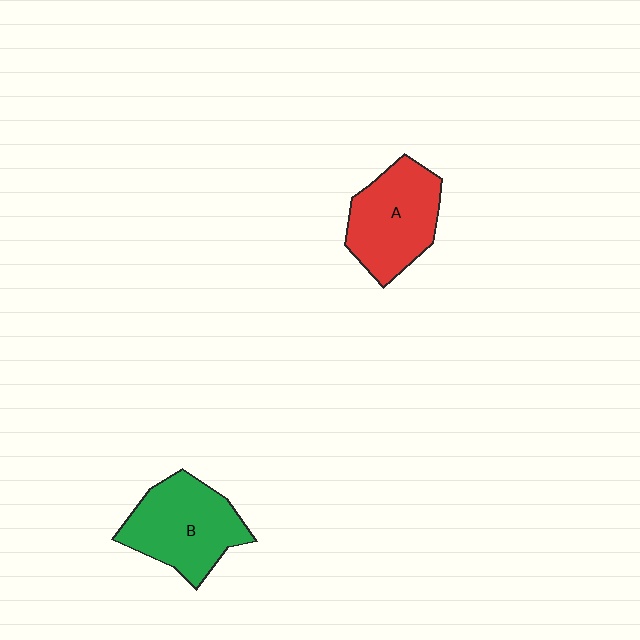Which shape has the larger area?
Shape B (green).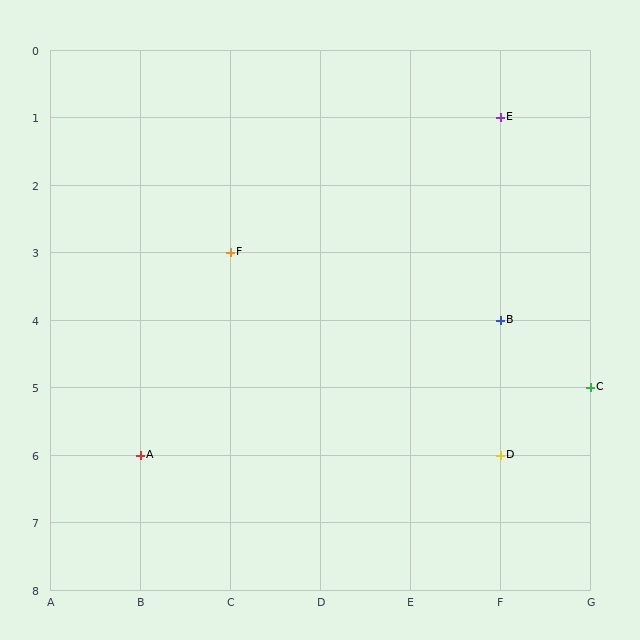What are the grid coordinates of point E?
Point E is at grid coordinates (F, 1).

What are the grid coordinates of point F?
Point F is at grid coordinates (C, 3).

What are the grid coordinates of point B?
Point B is at grid coordinates (F, 4).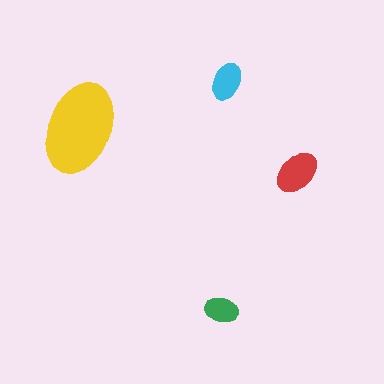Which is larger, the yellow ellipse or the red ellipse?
The yellow one.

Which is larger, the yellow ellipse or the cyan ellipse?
The yellow one.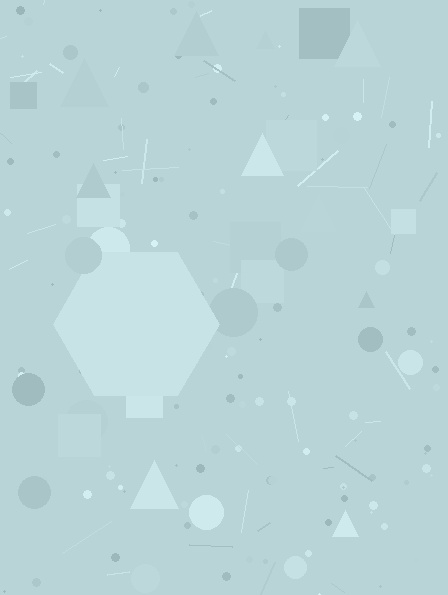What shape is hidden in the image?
A hexagon is hidden in the image.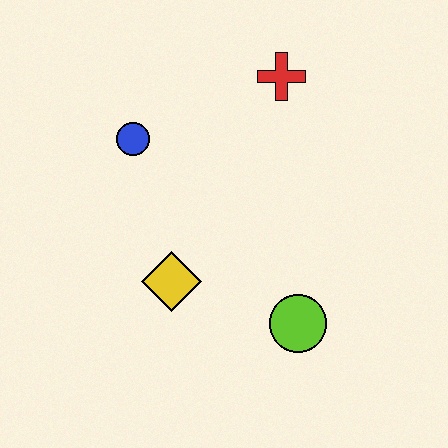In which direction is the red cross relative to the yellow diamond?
The red cross is above the yellow diamond.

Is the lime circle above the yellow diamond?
No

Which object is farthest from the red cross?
The lime circle is farthest from the red cross.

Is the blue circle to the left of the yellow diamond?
Yes